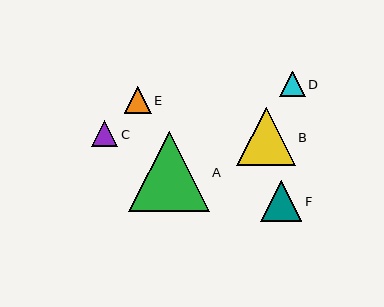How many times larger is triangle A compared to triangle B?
Triangle A is approximately 1.4 times the size of triangle B.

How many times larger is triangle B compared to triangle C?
Triangle B is approximately 2.2 times the size of triangle C.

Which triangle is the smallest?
Triangle D is the smallest with a size of approximately 25 pixels.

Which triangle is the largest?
Triangle A is the largest with a size of approximately 80 pixels.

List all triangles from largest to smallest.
From largest to smallest: A, B, F, E, C, D.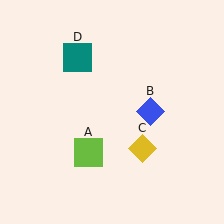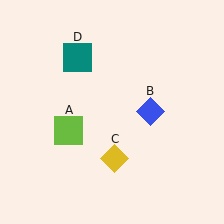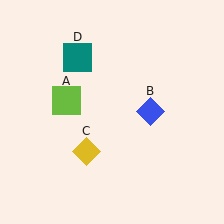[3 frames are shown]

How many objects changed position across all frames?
2 objects changed position: lime square (object A), yellow diamond (object C).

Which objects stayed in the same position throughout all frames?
Blue diamond (object B) and teal square (object D) remained stationary.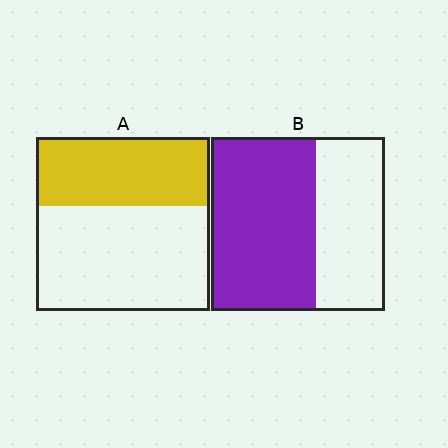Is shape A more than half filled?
No.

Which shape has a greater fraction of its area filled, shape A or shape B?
Shape B.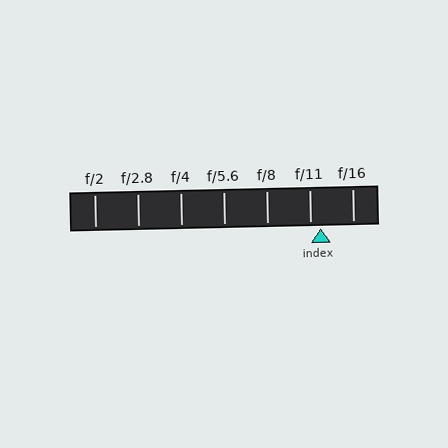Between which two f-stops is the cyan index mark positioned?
The index mark is between f/11 and f/16.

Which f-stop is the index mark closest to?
The index mark is closest to f/11.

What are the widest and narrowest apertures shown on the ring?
The widest aperture shown is f/2 and the narrowest is f/16.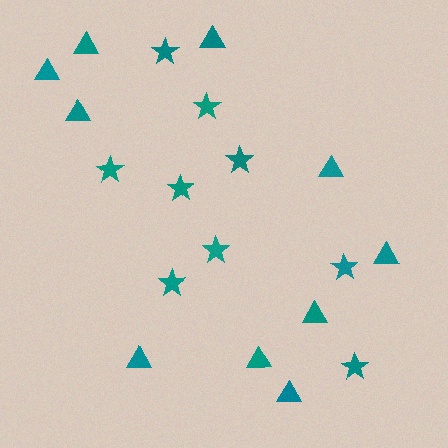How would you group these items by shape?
There are 2 groups: one group of stars (9) and one group of triangles (10).